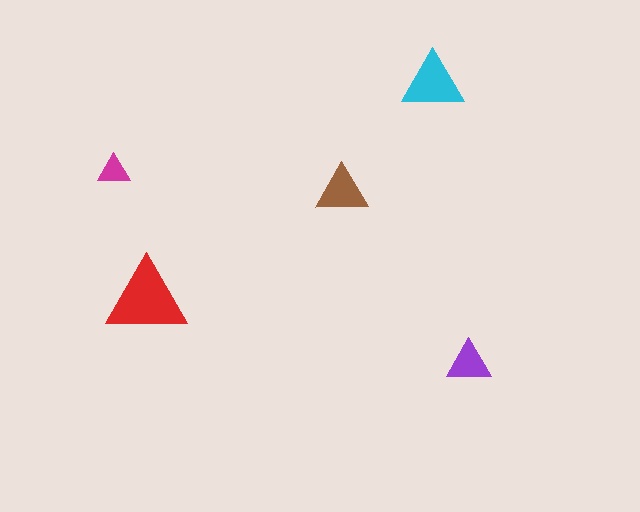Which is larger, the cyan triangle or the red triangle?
The red one.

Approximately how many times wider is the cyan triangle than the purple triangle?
About 1.5 times wider.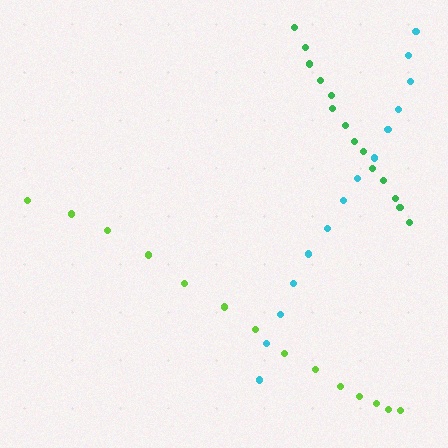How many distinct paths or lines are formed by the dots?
There are 3 distinct paths.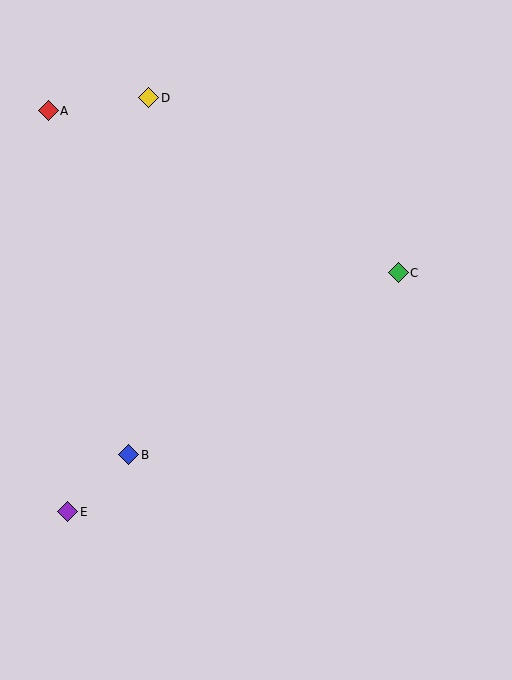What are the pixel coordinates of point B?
Point B is at (129, 455).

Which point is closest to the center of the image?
Point C at (398, 273) is closest to the center.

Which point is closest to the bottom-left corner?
Point E is closest to the bottom-left corner.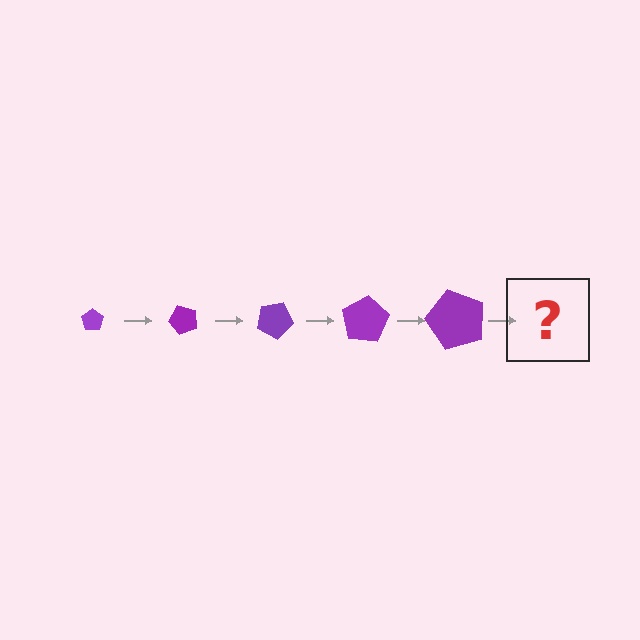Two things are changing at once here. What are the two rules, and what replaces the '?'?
The two rules are that the pentagon grows larger each step and it rotates 50 degrees each step. The '?' should be a pentagon, larger than the previous one and rotated 250 degrees from the start.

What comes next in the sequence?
The next element should be a pentagon, larger than the previous one and rotated 250 degrees from the start.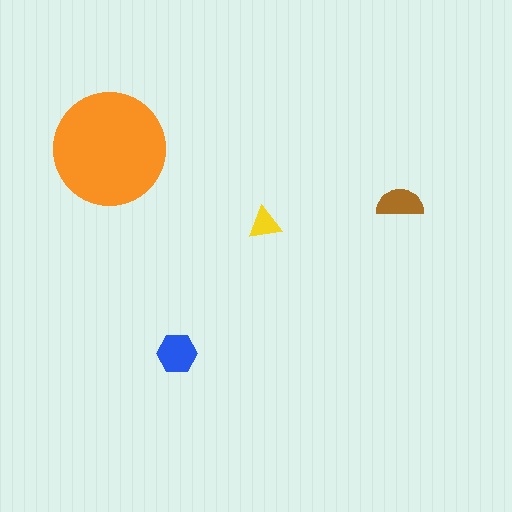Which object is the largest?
The orange circle.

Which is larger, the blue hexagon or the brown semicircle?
The blue hexagon.